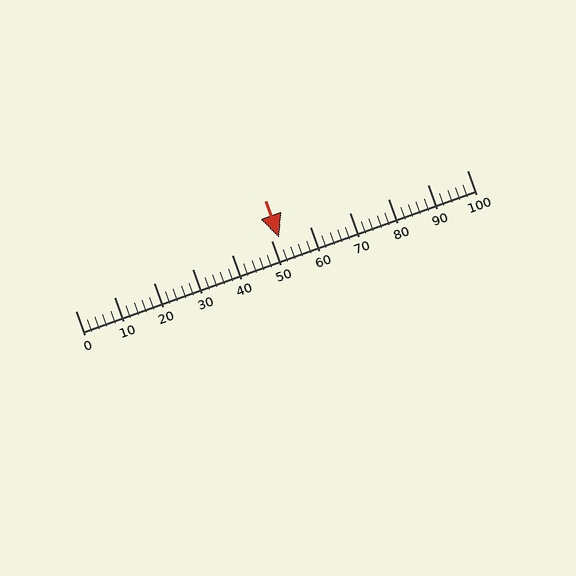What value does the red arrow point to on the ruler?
The red arrow points to approximately 52.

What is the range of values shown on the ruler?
The ruler shows values from 0 to 100.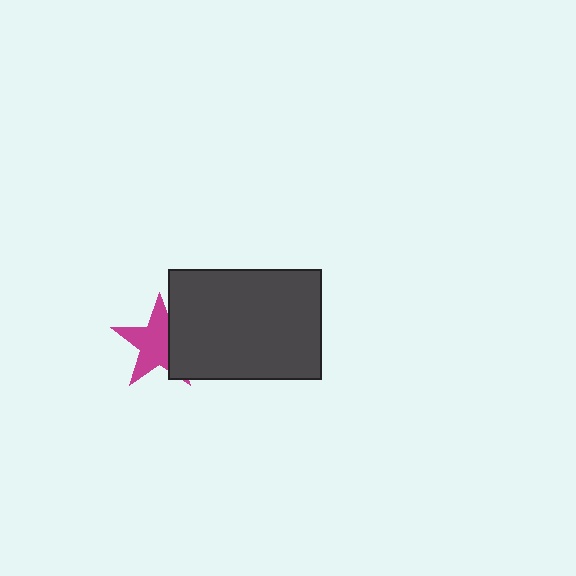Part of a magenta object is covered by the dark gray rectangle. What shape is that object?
It is a star.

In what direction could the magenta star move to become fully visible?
The magenta star could move left. That would shift it out from behind the dark gray rectangle entirely.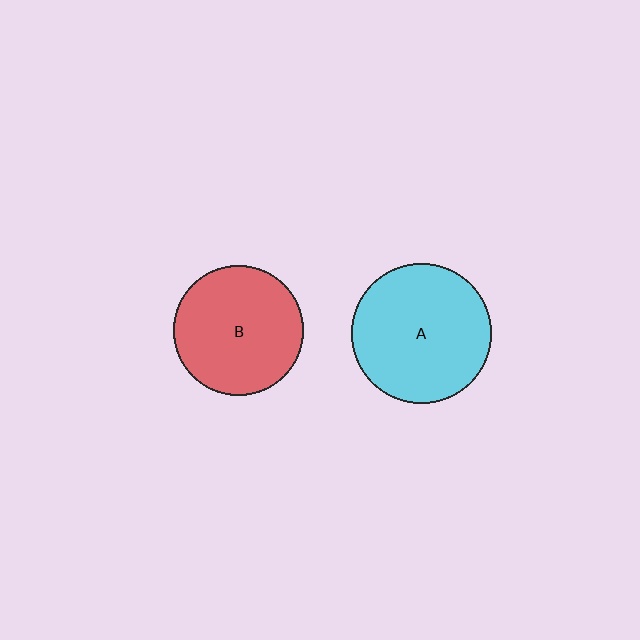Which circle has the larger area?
Circle A (cyan).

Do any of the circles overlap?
No, none of the circles overlap.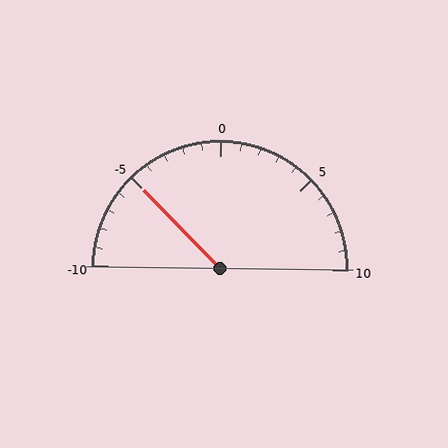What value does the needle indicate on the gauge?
The needle indicates approximately -5.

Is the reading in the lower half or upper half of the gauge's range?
The reading is in the lower half of the range (-10 to 10).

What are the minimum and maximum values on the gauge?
The gauge ranges from -10 to 10.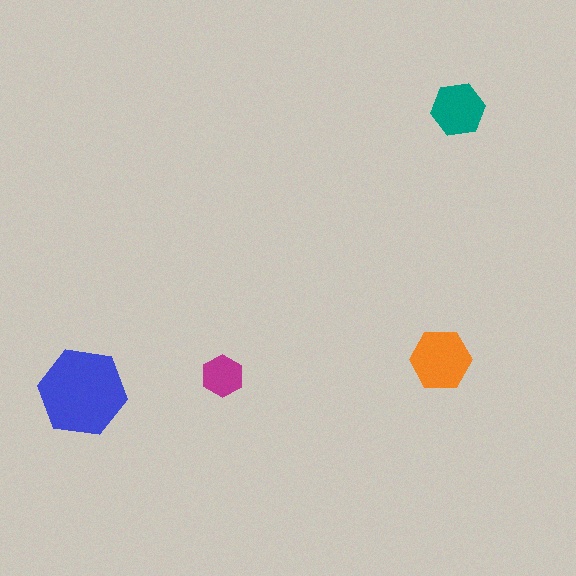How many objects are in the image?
There are 4 objects in the image.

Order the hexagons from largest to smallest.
the blue one, the orange one, the teal one, the magenta one.